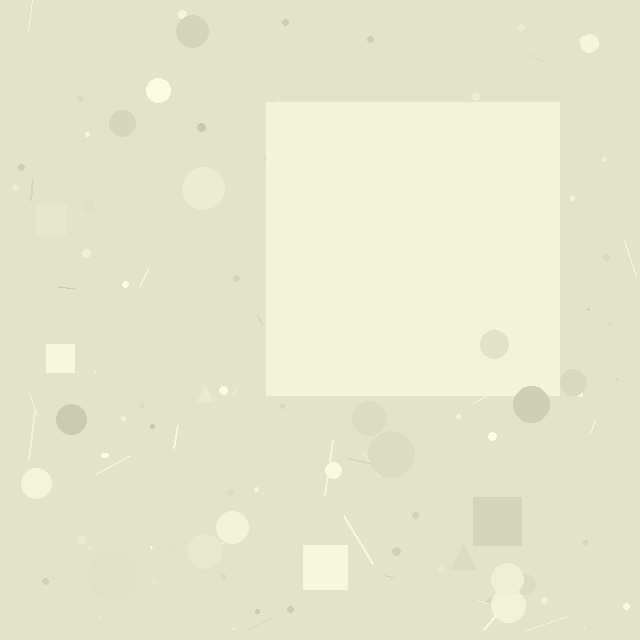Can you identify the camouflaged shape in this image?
The camouflaged shape is a square.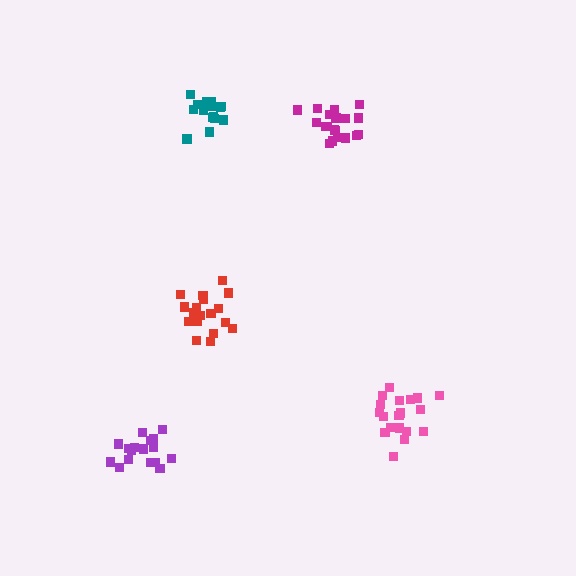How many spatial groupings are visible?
There are 5 spatial groupings.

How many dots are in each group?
Group 1: 19 dots, Group 2: 15 dots, Group 3: 19 dots, Group 4: 18 dots, Group 5: 17 dots (88 total).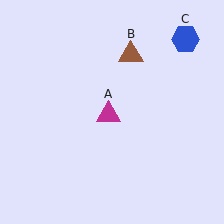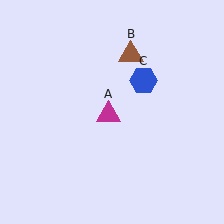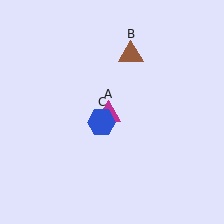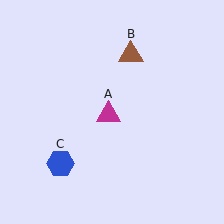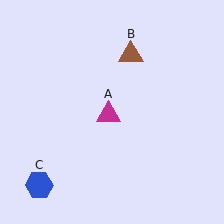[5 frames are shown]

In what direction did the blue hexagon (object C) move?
The blue hexagon (object C) moved down and to the left.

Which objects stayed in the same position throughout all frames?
Magenta triangle (object A) and brown triangle (object B) remained stationary.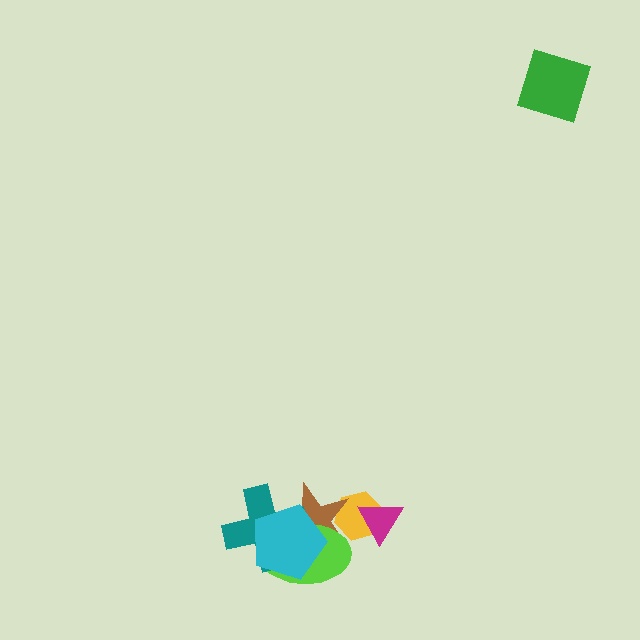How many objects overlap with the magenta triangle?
1 object overlaps with the magenta triangle.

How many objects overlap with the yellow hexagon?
2 objects overlap with the yellow hexagon.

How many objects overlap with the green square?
0 objects overlap with the green square.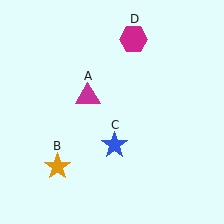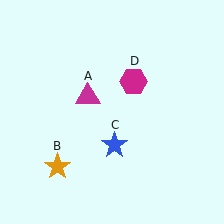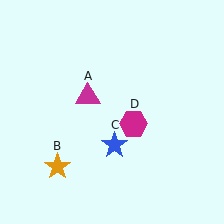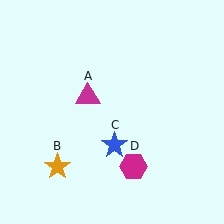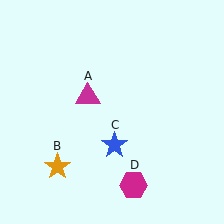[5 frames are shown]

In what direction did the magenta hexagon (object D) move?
The magenta hexagon (object D) moved down.